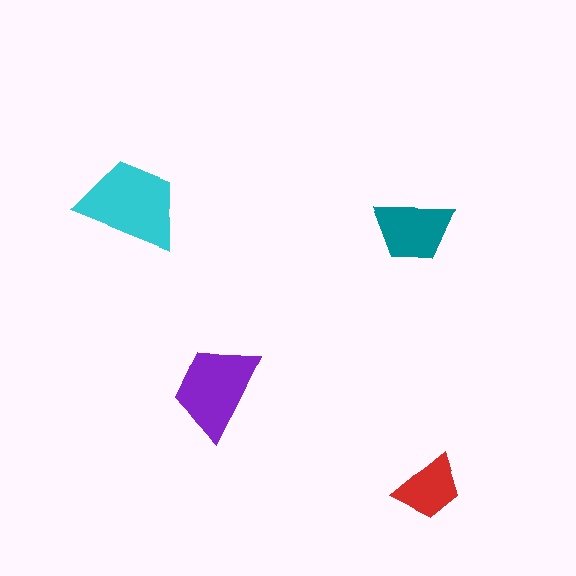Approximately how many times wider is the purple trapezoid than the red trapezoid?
About 1.5 times wider.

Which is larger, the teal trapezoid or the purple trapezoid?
The purple one.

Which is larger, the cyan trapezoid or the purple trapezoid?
The cyan one.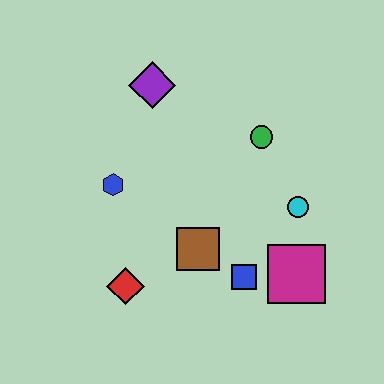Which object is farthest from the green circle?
The red diamond is farthest from the green circle.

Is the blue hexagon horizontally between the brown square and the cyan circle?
No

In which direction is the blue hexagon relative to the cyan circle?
The blue hexagon is to the left of the cyan circle.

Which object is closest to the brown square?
The blue square is closest to the brown square.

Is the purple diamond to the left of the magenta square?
Yes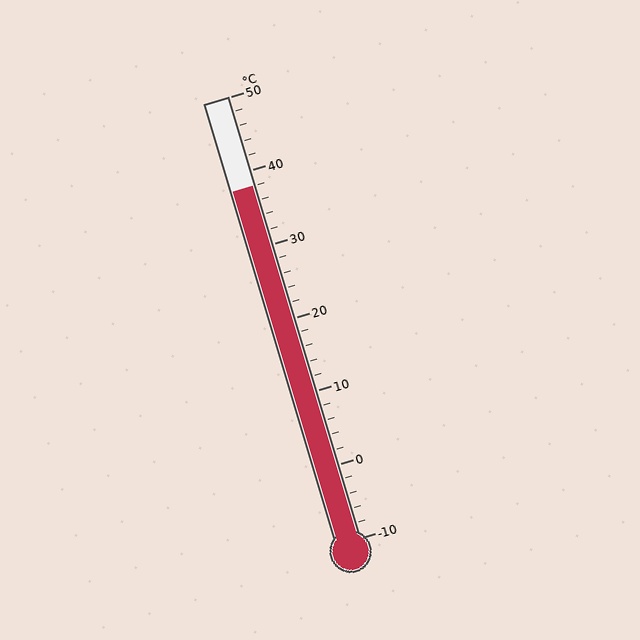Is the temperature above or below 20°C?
The temperature is above 20°C.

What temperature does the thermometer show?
The thermometer shows approximately 38°C.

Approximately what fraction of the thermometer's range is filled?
The thermometer is filled to approximately 80% of its range.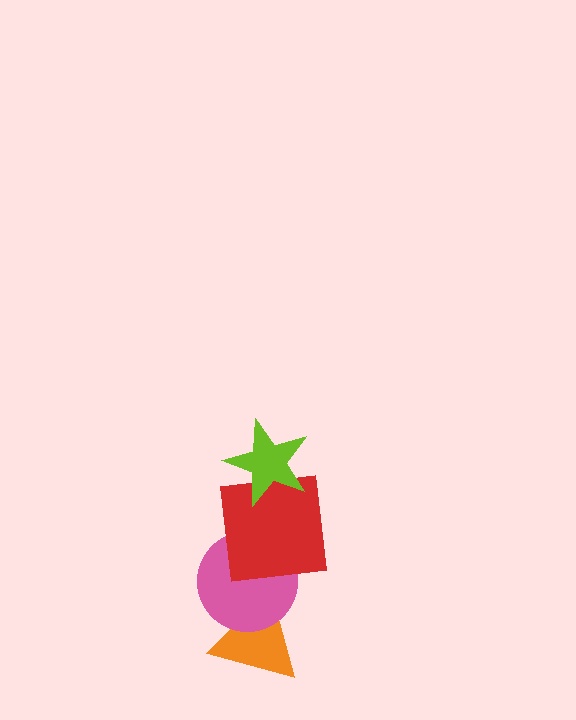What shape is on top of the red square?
The lime star is on top of the red square.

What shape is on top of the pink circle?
The red square is on top of the pink circle.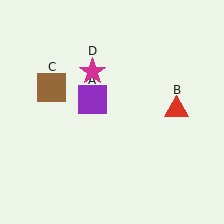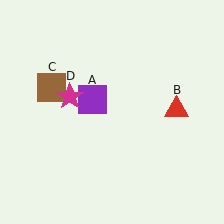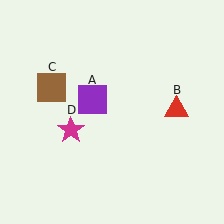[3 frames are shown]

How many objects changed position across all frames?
1 object changed position: magenta star (object D).